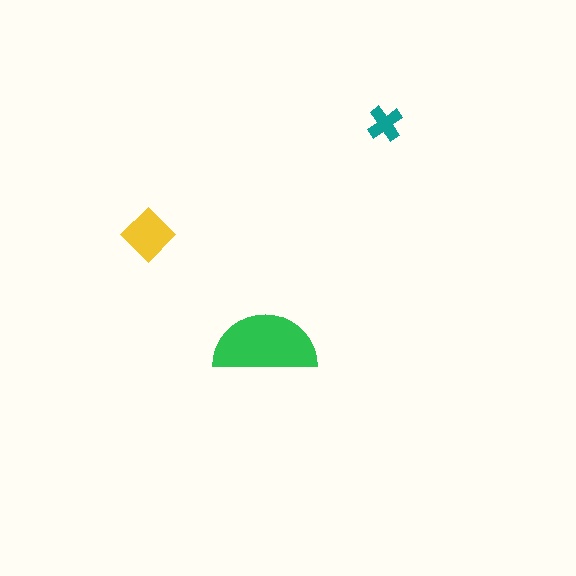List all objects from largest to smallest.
The green semicircle, the yellow diamond, the teal cross.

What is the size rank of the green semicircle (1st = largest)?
1st.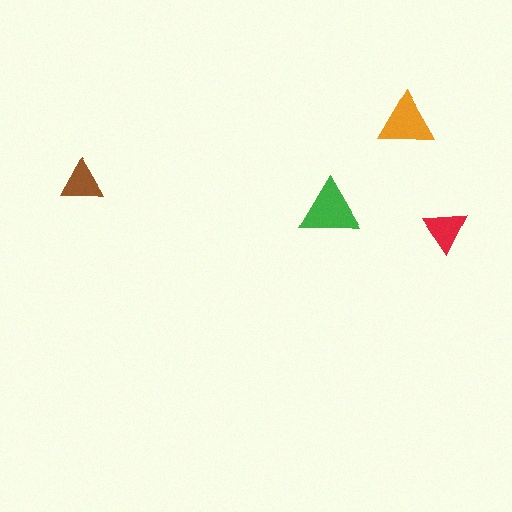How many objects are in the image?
There are 4 objects in the image.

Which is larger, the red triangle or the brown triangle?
The red one.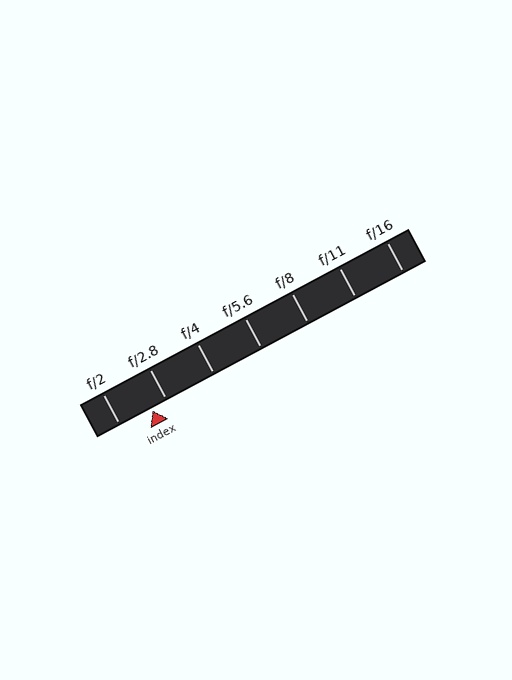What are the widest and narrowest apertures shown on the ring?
The widest aperture shown is f/2 and the narrowest is f/16.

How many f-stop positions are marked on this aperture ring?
There are 7 f-stop positions marked.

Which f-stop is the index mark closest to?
The index mark is closest to f/2.8.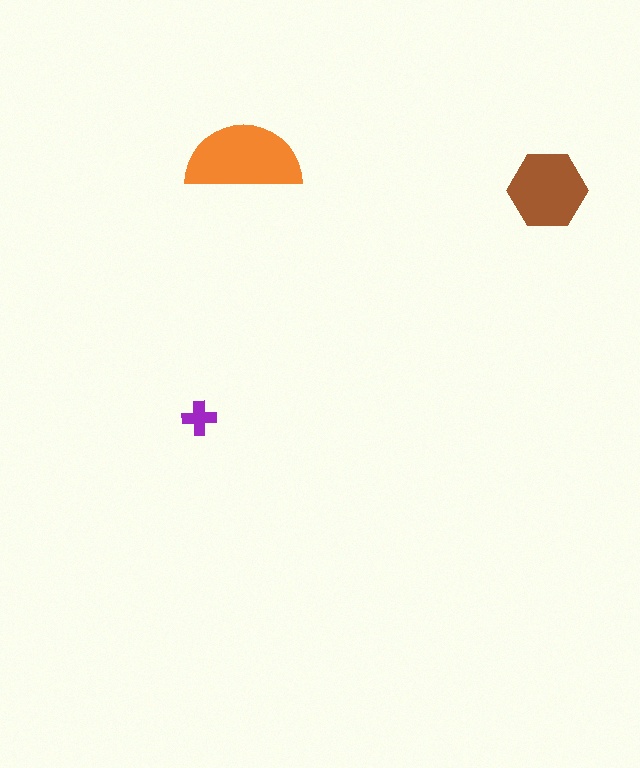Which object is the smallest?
The purple cross.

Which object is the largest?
The orange semicircle.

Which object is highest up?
The orange semicircle is topmost.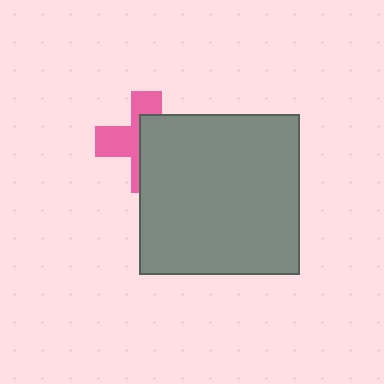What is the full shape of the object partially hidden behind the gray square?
The partially hidden object is a pink cross.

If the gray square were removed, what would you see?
You would see the complete pink cross.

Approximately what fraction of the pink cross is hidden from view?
Roughly 54% of the pink cross is hidden behind the gray square.